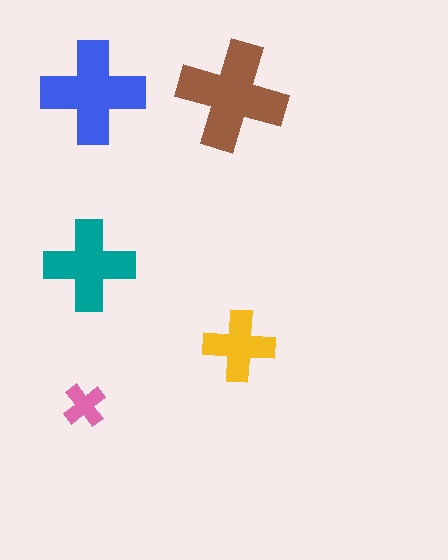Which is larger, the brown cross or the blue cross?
The brown one.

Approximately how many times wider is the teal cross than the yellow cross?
About 1.5 times wider.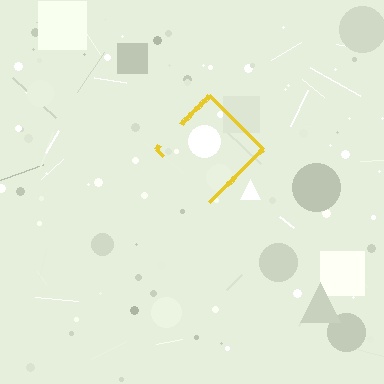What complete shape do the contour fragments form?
The contour fragments form a diamond.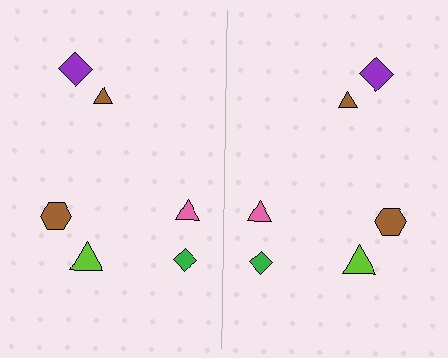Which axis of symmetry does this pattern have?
The pattern has a vertical axis of symmetry running through the center of the image.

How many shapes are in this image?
There are 12 shapes in this image.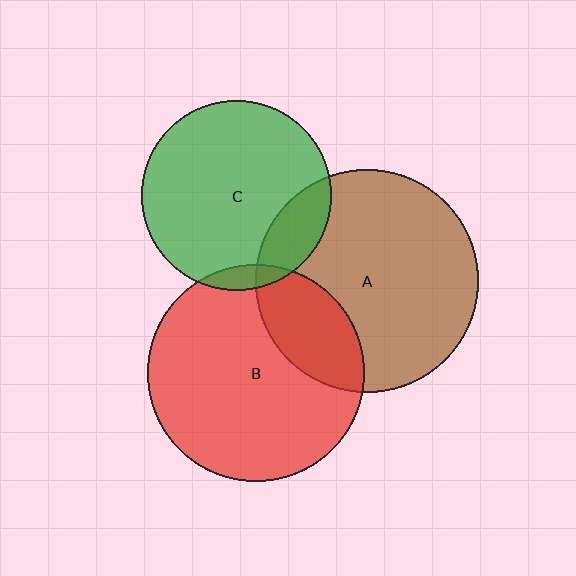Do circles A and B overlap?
Yes.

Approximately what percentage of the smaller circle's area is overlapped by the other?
Approximately 25%.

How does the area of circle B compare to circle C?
Approximately 1.3 times.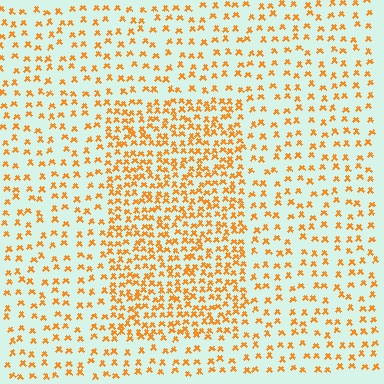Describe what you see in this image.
The image contains small orange elements arranged at two different densities. A rectangle-shaped region is visible where the elements are more densely packed than the surrounding area.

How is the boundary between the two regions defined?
The boundary is defined by a change in element density (approximately 2.1x ratio). All elements are the same color, size, and shape.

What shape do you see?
I see a rectangle.